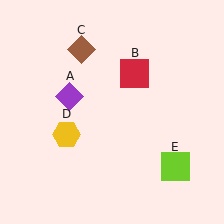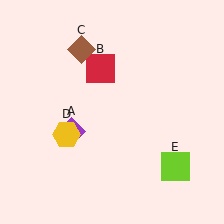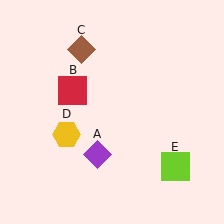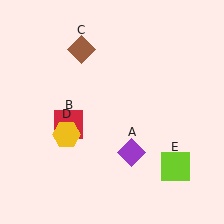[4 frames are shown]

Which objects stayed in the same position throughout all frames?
Brown diamond (object C) and yellow hexagon (object D) and lime square (object E) remained stationary.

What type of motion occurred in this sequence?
The purple diamond (object A), red square (object B) rotated counterclockwise around the center of the scene.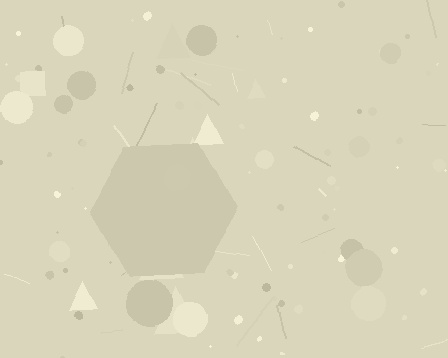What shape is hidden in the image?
A hexagon is hidden in the image.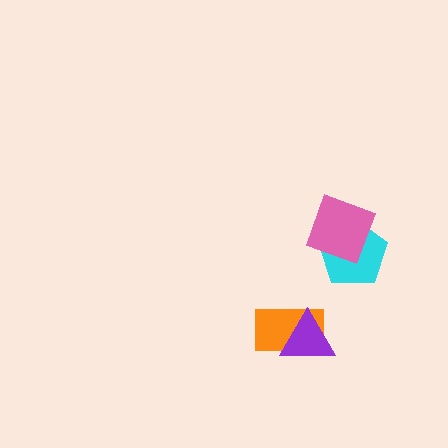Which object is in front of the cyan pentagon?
The pink diamond is in front of the cyan pentagon.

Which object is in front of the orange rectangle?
The purple triangle is in front of the orange rectangle.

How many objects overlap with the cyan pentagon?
1 object overlaps with the cyan pentagon.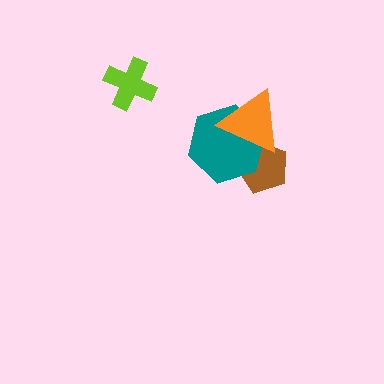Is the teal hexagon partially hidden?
Yes, it is partially covered by another shape.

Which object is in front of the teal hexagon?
The orange triangle is in front of the teal hexagon.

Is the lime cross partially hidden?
No, no other shape covers it.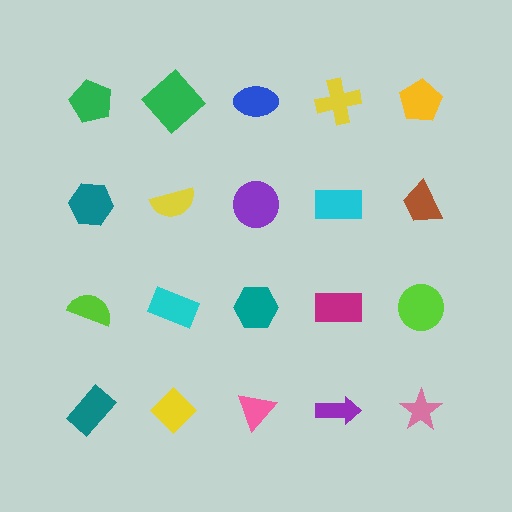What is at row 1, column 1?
A green pentagon.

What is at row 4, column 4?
A purple arrow.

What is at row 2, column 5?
A brown trapezoid.